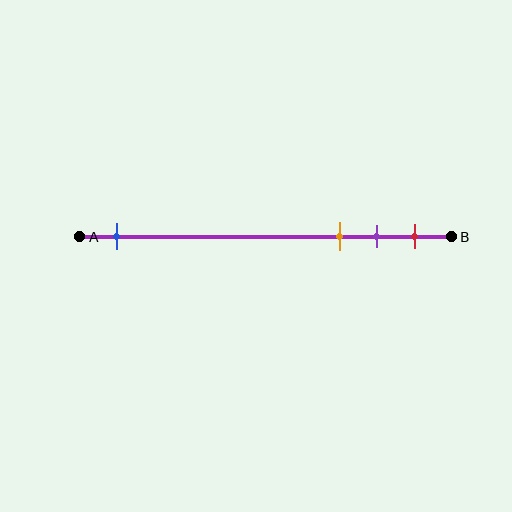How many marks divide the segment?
There are 4 marks dividing the segment.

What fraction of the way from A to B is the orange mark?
The orange mark is approximately 70% (0.7) of the way from A to B.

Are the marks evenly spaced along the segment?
No, the marks are not evenly spaced.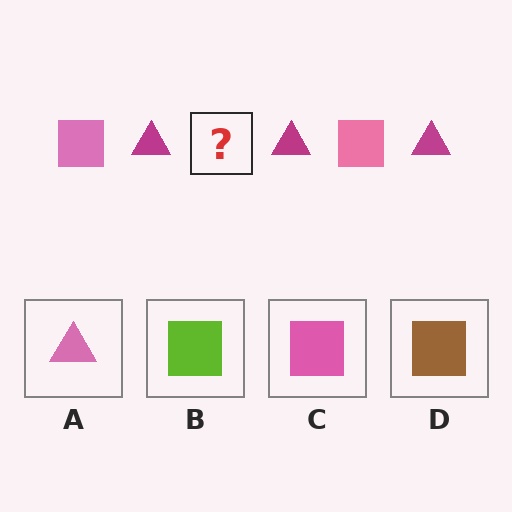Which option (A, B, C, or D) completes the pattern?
C.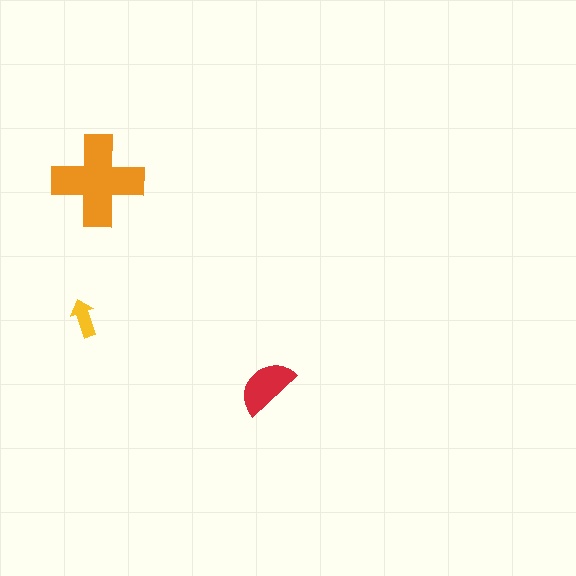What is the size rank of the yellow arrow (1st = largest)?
3rd.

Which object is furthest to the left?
The yellow arrow is leftmost.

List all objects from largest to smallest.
The orange cross, the red semicircle, the yellow arrow.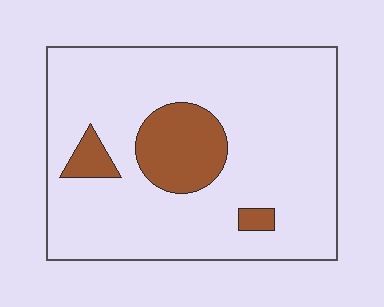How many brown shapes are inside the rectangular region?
3.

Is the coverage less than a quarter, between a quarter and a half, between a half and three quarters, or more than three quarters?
Less than a quarter.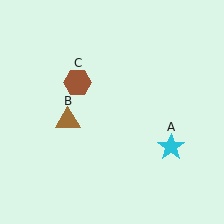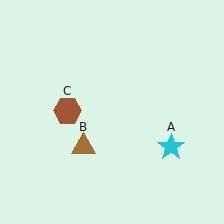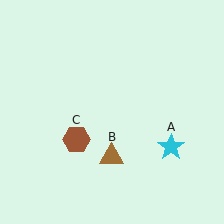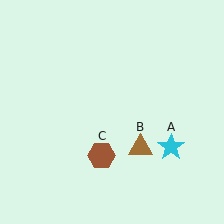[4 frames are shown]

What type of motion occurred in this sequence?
The brown triangle (object B), brown hexagon (object C) rotated counterclockwise around the center of the scene.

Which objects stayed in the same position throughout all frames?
Cyan star (object A) remained stationary.